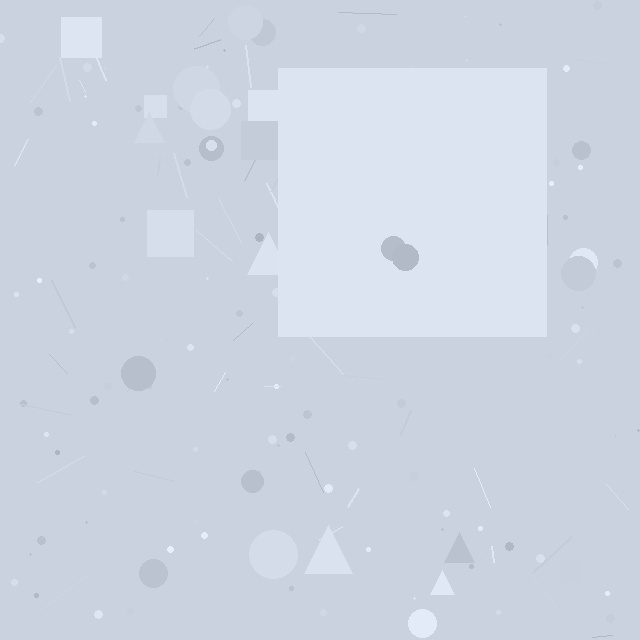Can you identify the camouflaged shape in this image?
The camouflaged shape is a square.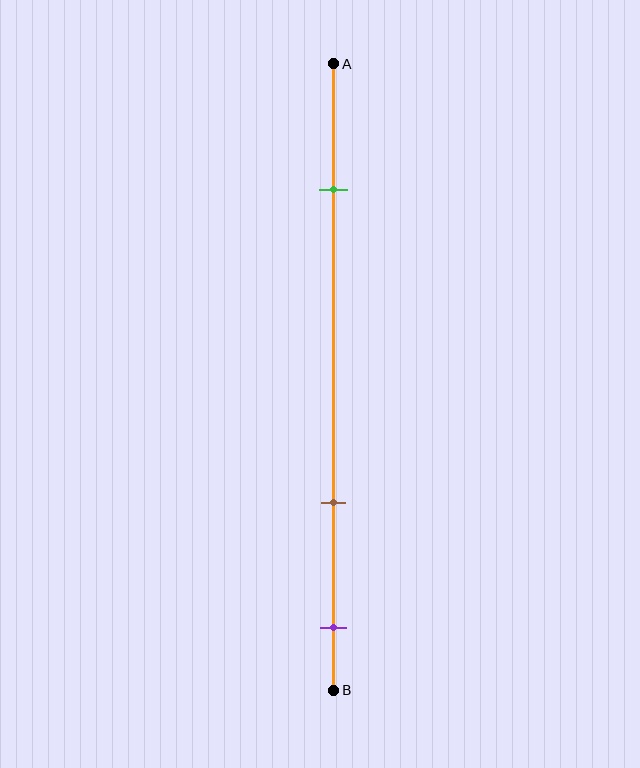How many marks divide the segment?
There are 3 marks dividing the segment.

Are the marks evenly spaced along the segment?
No, the marks are not evenly spaced.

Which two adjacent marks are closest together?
The brown and purple marks are the closest adjacent pair.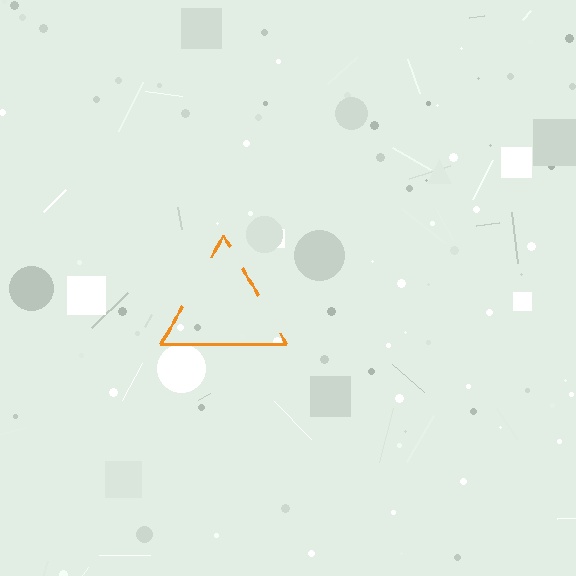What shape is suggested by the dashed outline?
The dashed outline suggests a triangle.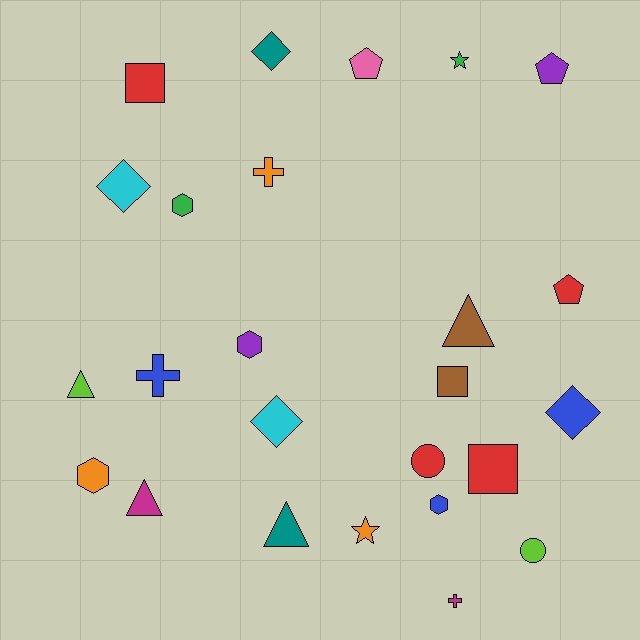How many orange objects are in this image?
There are 3 orange objects.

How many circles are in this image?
There are 2 circles.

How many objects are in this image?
There are 25 objects.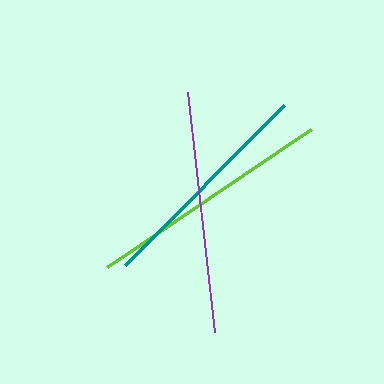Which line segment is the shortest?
The teal line is the shortest at approximately 225 pixels.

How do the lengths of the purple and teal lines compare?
The purple and teal lines are approximately the same length.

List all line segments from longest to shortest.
From longest to shortest: lime, purple, teal.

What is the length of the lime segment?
The lime segment is approximately 247 pixels long.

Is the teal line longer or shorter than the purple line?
The purple line is longer than the teal line.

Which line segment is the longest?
The lime line is the longest at approximately 247 pixels.